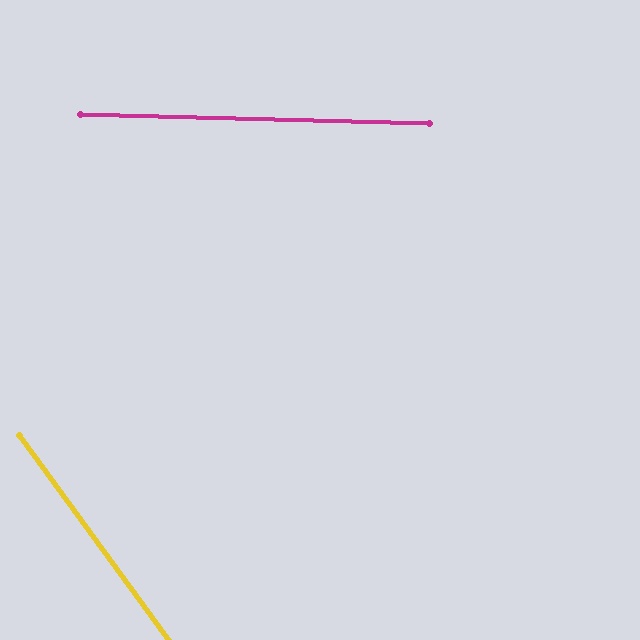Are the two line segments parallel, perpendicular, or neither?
Neither parallel nor perpendicular — they differ by about 53°.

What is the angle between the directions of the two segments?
Approximately 53 degrees.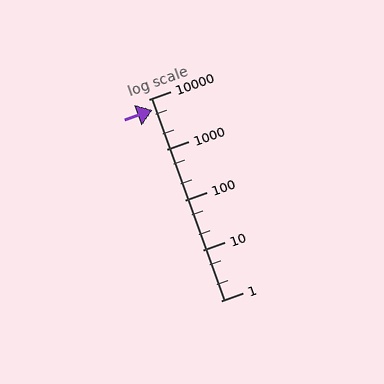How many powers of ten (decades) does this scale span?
The scale spans 4 decades, from 1 to 10000.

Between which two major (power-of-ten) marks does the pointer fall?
The pointer is between 1000 and 10000.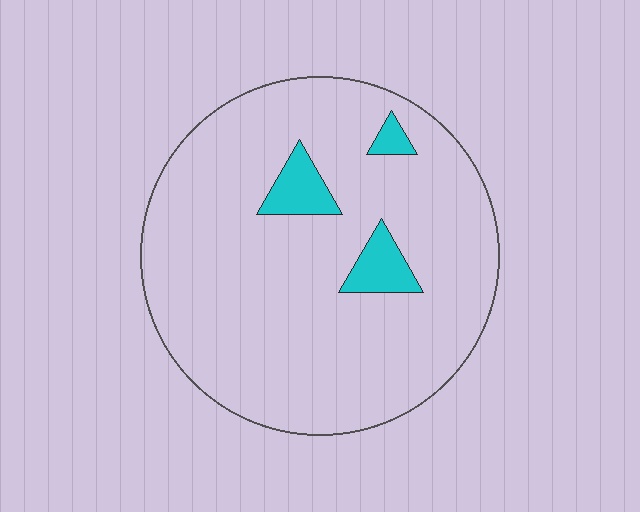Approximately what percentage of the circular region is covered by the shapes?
Approximately 10%.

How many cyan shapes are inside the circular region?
3.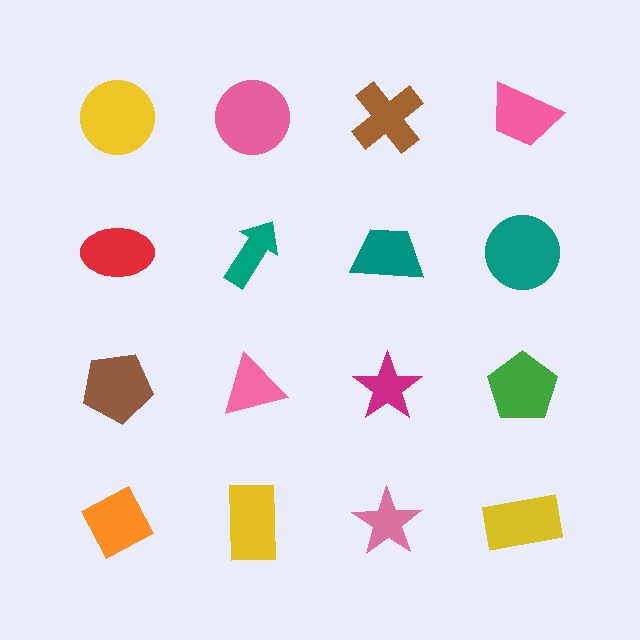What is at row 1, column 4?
A pink trapezoid.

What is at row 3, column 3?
A magenta star.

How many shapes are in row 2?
4 shapes.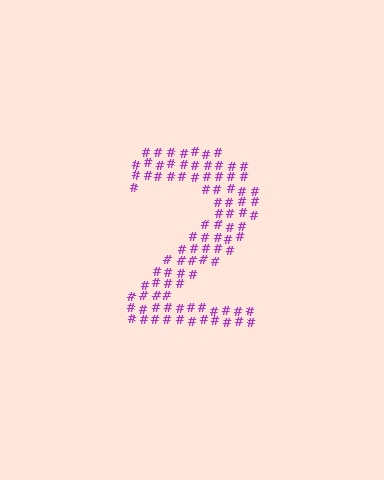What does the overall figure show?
The overall figure shows the digit 2.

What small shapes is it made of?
It is made of small hash symbols.